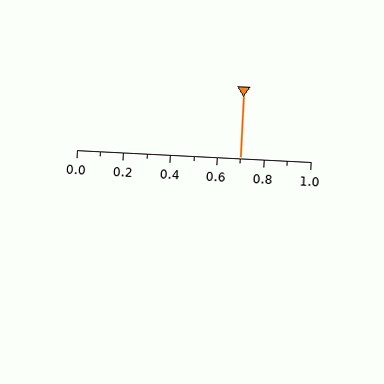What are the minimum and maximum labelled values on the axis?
The axis runs from 0.0 to 1.0.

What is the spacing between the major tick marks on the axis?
The major ticks are spaced 0.2 apart.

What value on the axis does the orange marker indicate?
The marker indicates approximately 0.7.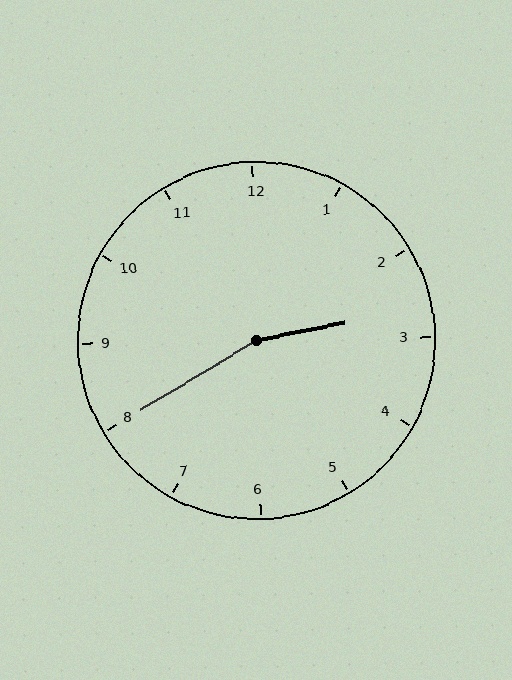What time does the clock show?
2:40.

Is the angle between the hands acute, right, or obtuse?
It is obtuse.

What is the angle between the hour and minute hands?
Approximately 160 degrees.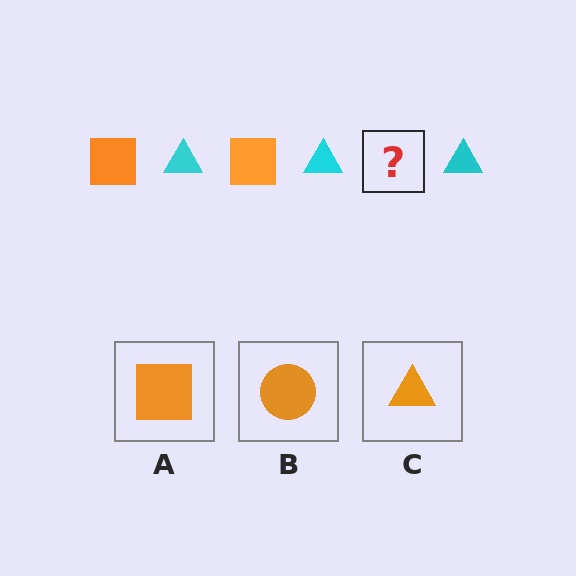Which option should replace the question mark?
Option A.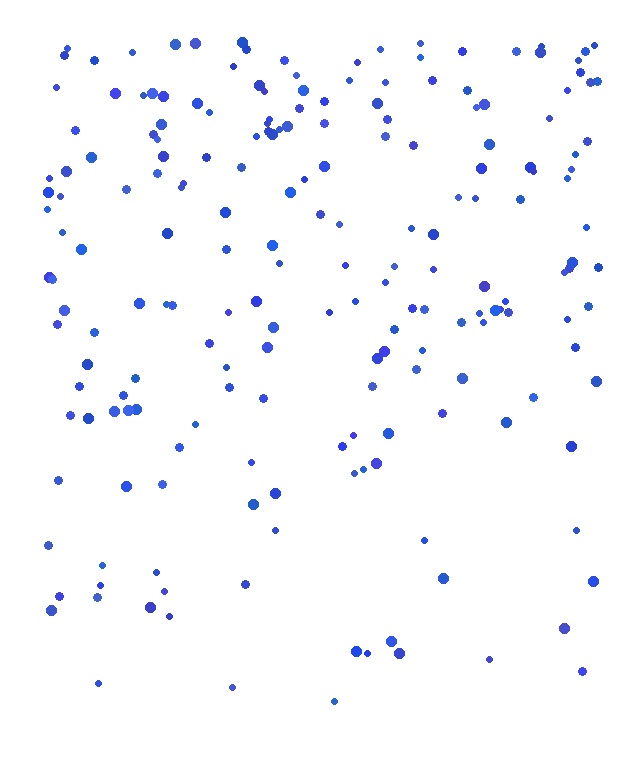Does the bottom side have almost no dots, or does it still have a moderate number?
Still a moderate number, just noticeably fewer than the top.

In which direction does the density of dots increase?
From bottom to top, with the top side densest.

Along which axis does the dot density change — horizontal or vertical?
Vertical.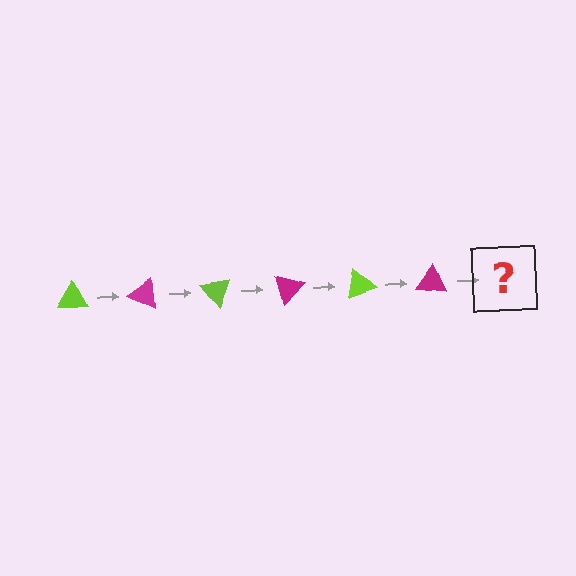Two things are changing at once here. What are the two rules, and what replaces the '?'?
The two rules are that it rotates 25 degrees each step and the color cycles through lime and magenta. The '?' should be a lime triangle, rotated 150 degrees from the start.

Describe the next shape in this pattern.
It should be a lime triangle, rotated 150 degrees from the start.